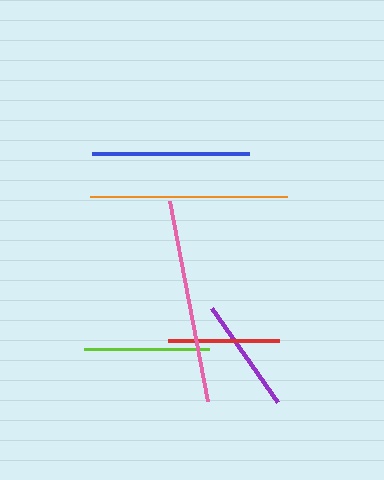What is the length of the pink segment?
The pink segment is approximately 203 pixels long.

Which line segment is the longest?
The pink line is the longest at approximately 203 pixels.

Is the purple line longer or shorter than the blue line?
The blue line is longer than the purple line.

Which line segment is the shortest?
The red line is the shortest at approximately 112 pixels.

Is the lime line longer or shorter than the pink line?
The pink line is longer than the lime line.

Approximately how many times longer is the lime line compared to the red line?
The lime line is approximately 1.1 times the length of the red line.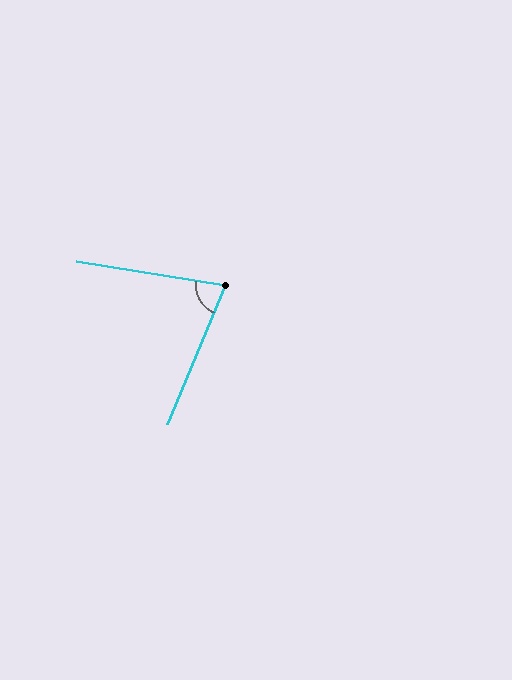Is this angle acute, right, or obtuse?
It is acute.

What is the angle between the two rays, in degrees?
Approximately 77 degrees.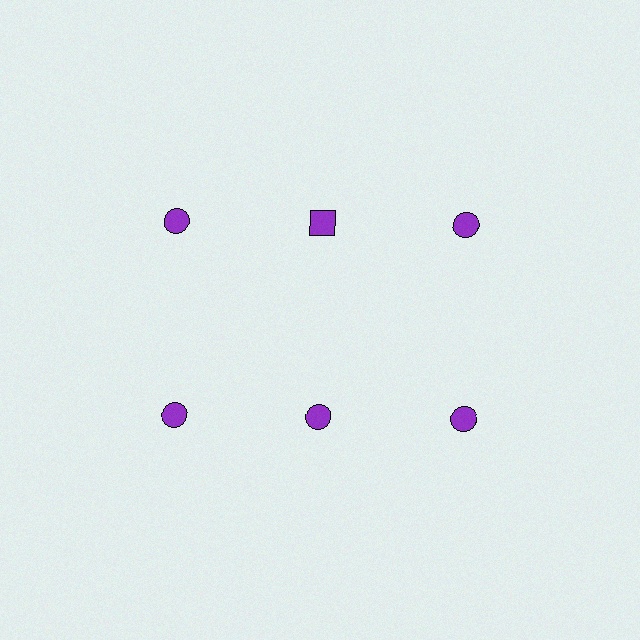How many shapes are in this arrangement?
There are 6 shapes arranged in a grid pattern.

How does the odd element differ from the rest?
It has a different shape: square instead of circle.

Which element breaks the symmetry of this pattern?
The purple square in the top row, second from left column breaks the symmetry. All other shapes are purple circles.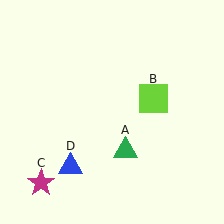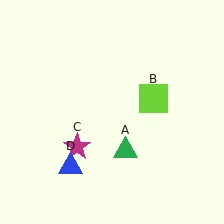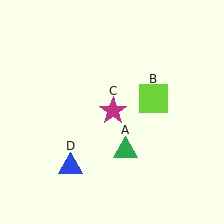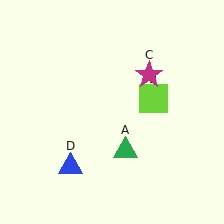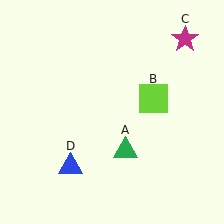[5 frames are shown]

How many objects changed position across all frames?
1 object changed position: magenta star (object C).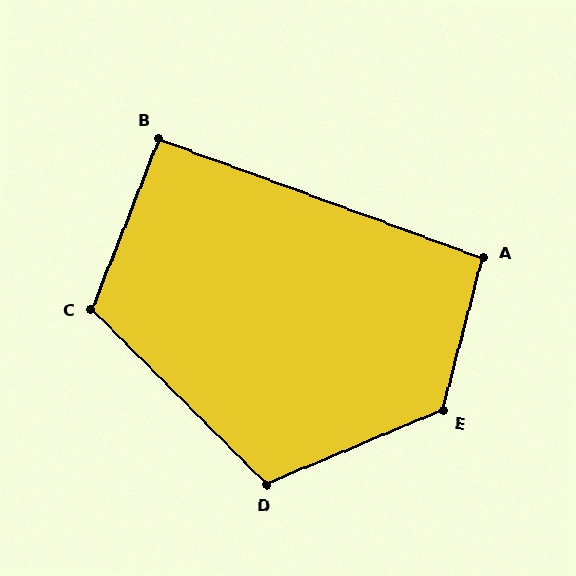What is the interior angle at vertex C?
Approximately 114 degrees (obtuse).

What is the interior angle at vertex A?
Approximately 95 degrees (obtuse).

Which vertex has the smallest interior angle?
B, at approximately 91 degrees.